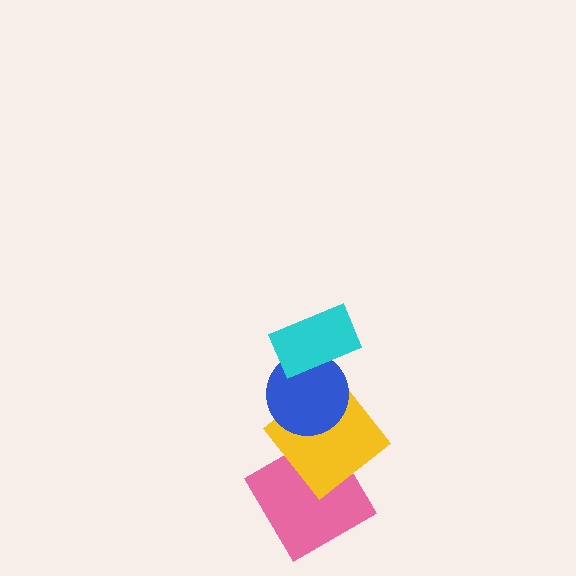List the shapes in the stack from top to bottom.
From top to bottom: the cyan rectangle, the blue circle, the yellow diamond, the pink diamond.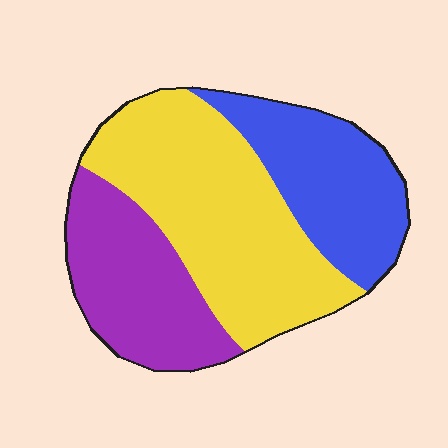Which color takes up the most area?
Yellow, at roughly 45%.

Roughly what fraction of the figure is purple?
Purple takes up between a quarter and a half of the figure.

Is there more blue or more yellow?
Yellow.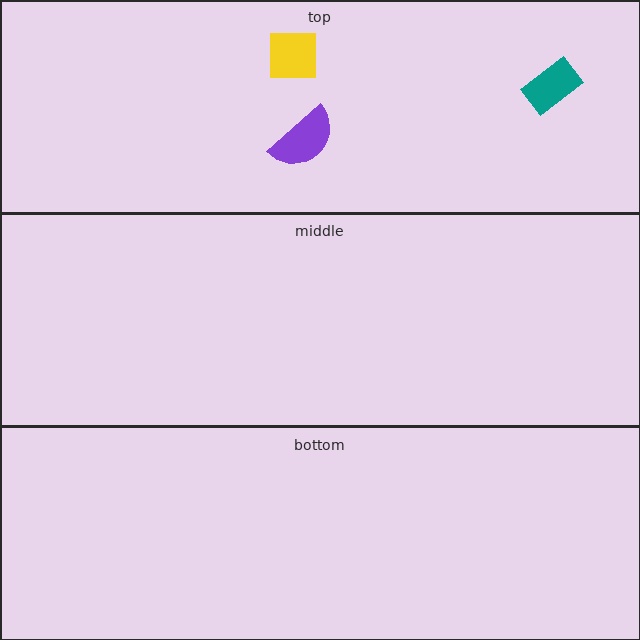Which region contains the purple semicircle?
The top region.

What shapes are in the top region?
The teal rectangle, the yellow square, the purple semicircle.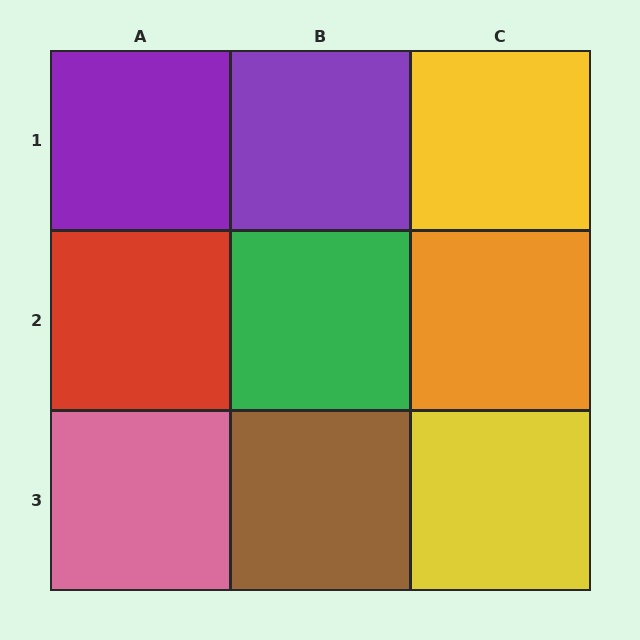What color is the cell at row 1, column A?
Purple.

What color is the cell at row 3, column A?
Pink.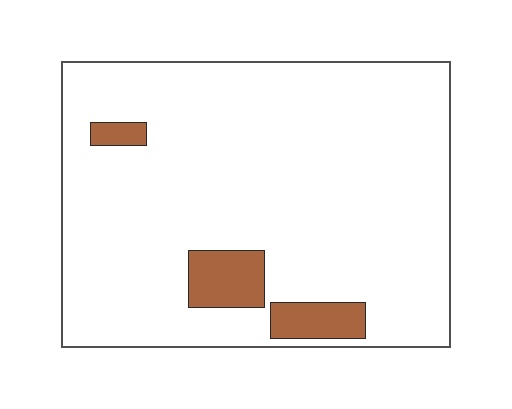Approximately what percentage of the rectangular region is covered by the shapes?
Approximately 10%.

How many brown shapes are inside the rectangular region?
3.